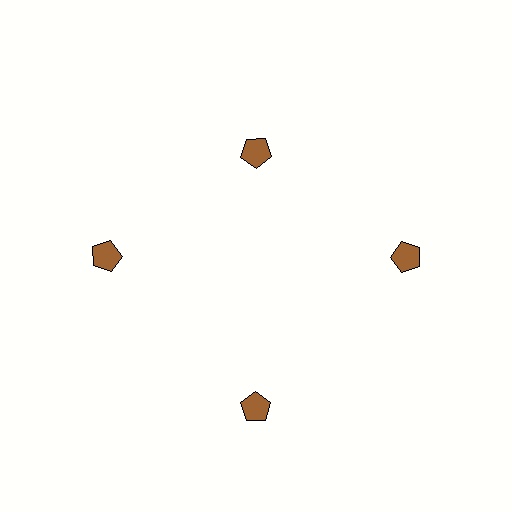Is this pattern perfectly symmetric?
No. The 4 brown pentagons are arranged in a ring, but one element near the 12 o'clock position is pulled inward toward the center, breaking the 4-fold rotational symmetry.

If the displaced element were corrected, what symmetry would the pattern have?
It would have 4-fold rotational symmetry — the pattern would map onto itself every 90 degrees.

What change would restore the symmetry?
The symmetry would be restored by moving it outward, back onto the ring so that all 4 pentagons sit at equal angles and equal distance from the center.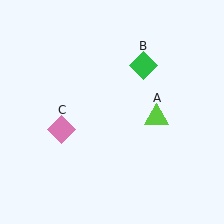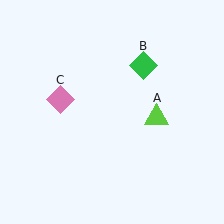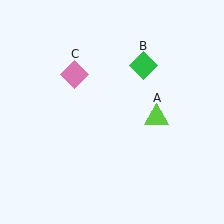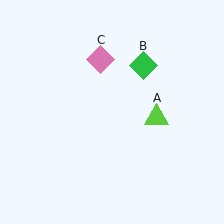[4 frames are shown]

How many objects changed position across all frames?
1 object changed position: pink diamond (object C).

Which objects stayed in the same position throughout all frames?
Lime triangle (object A) and green diamond (object B) remained stationary.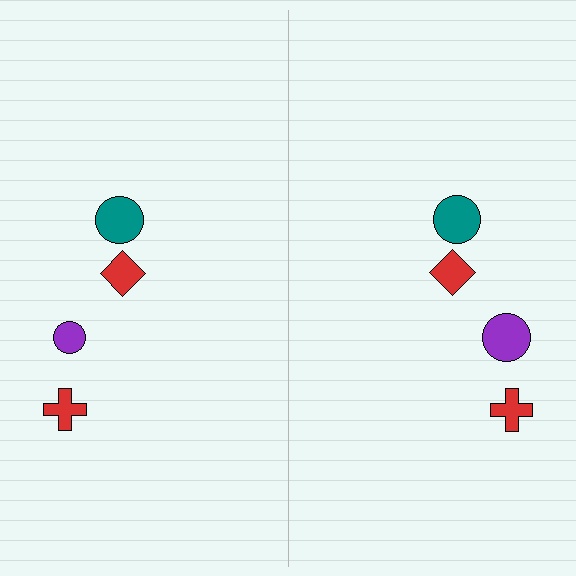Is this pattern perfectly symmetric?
No, the pattern is not perfectly symmetric. The purple circle on the right side has a different size than its mirror counterpart.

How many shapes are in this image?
There are 8 shapes in this image.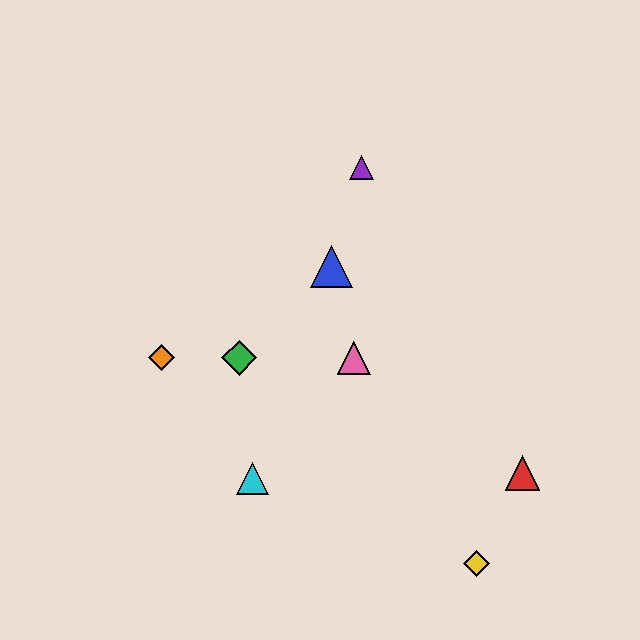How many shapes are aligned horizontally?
3 shapes (the green diamond, the orange diamond, the pink triangle) are aligned horizontally.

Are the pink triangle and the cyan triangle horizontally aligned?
No, the pink triangle is at y≈358 and the cyan triangle is at y≈478.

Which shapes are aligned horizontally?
The green diamond, the orange diamond, the pink triangle are aligned horizontally.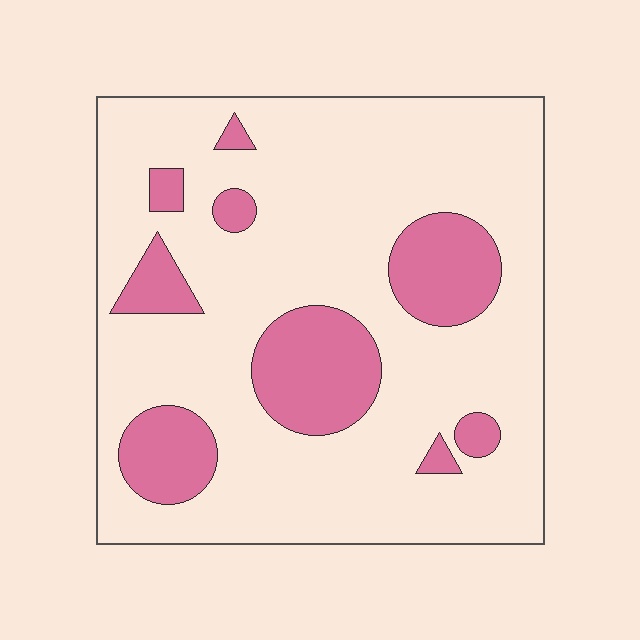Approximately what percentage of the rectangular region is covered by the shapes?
Approximately 20%.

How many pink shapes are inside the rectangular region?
9.